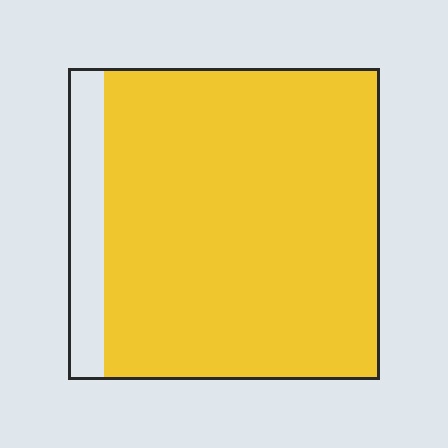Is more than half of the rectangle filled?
Yes.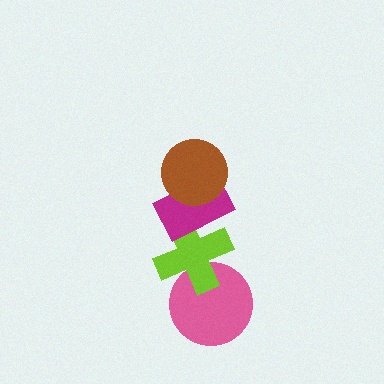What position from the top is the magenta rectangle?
The magenta rectangle is 2nd from the top.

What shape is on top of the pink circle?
The lime cross is on top of the pink circle.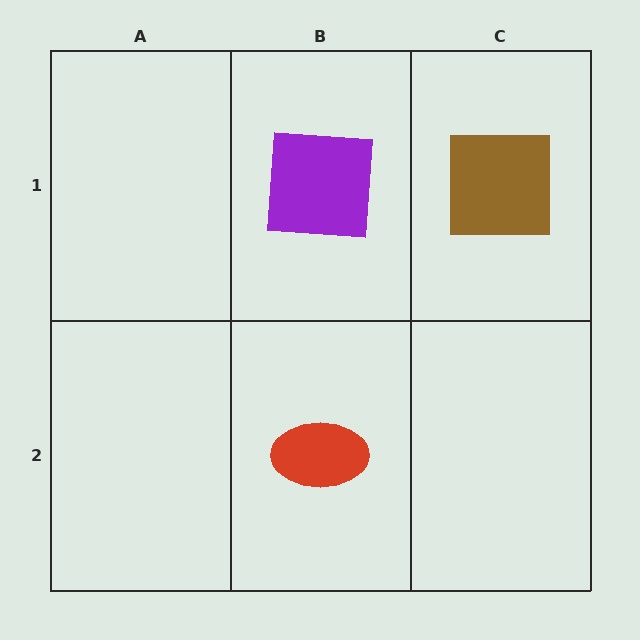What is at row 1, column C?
A brown square.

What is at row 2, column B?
A red ellipse.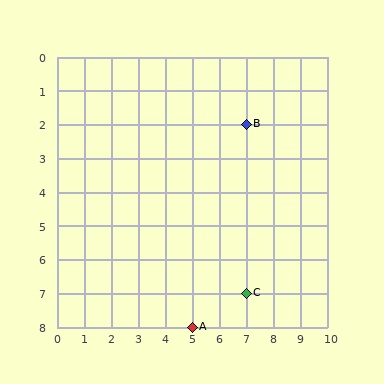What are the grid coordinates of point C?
Point C is at grid coordinates (7, 7).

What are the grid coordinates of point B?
Point B is at grid coordinates (7, 2).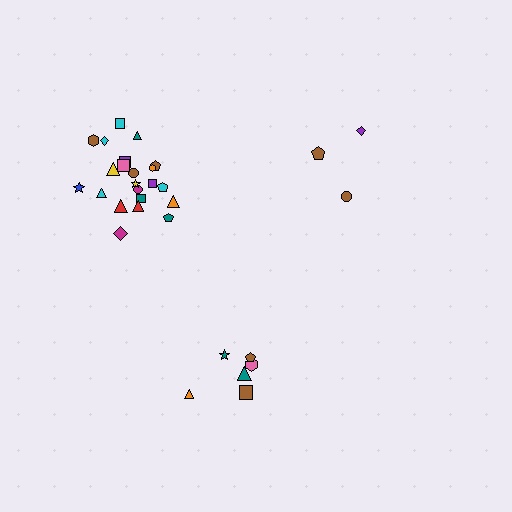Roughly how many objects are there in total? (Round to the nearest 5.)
Roughly 30 objects in total.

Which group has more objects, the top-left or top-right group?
The top-left group.